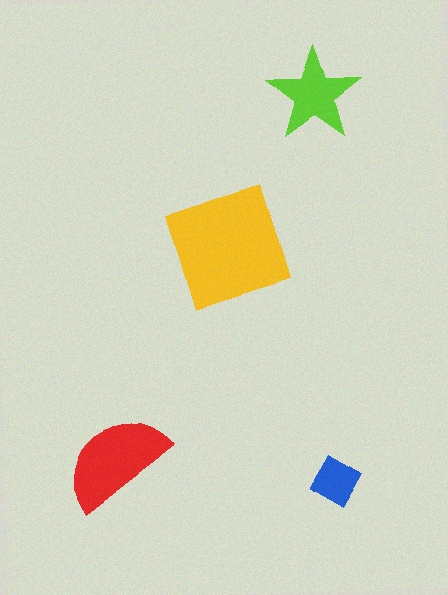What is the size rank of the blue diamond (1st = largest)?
4th.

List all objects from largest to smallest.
The yellow square, the red semicircle, the lime star, the blue diamond.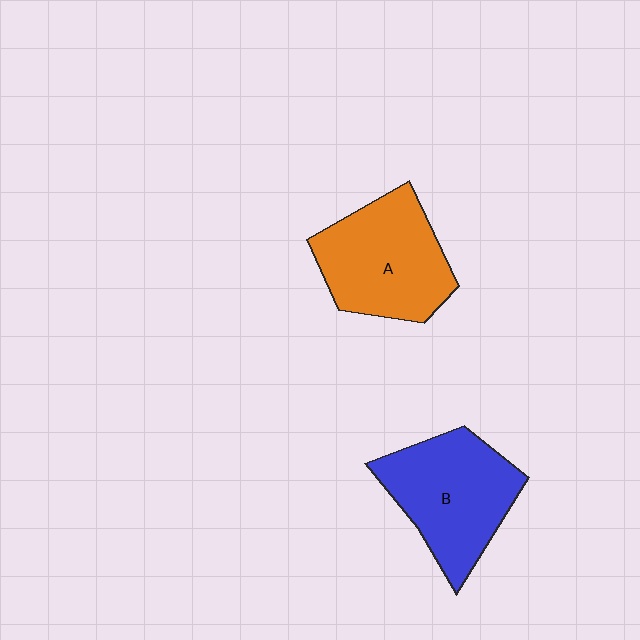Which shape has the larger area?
Shape B (blue).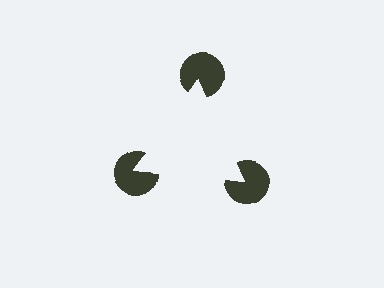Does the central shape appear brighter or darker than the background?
It typically appears slightly brighter than the background, even though no actual brightness change is drawn.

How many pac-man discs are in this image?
There are 3 — one at each vertex of the illusory triangle.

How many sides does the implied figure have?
3 sides.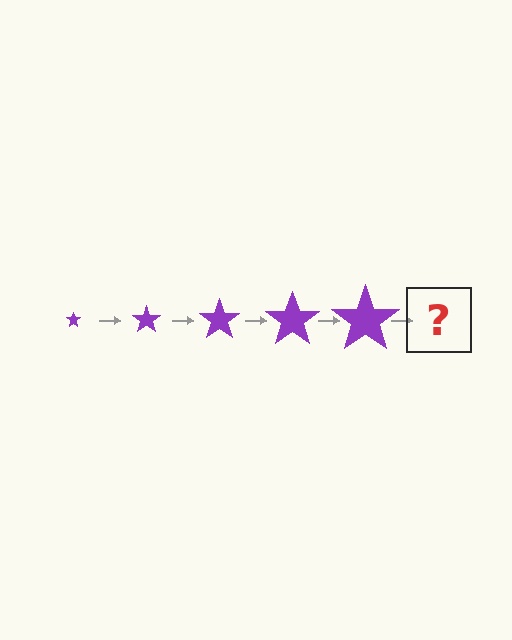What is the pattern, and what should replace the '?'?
The pattern is that the star gets progressively larger each step. The '?' should be a purple star, larger than the previous one.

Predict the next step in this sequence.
The next step is a purple star, larger than the previous one.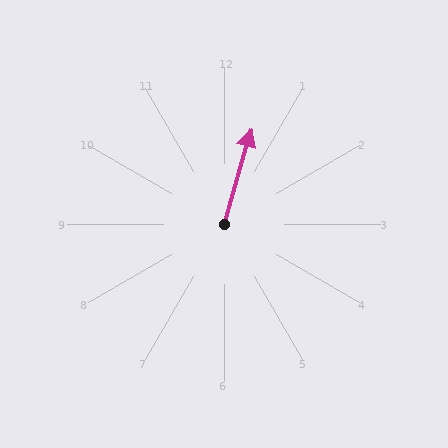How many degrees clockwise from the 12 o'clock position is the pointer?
Approximately 16 degrees.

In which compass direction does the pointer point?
North.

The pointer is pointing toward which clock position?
Roughly 1 o'clock.